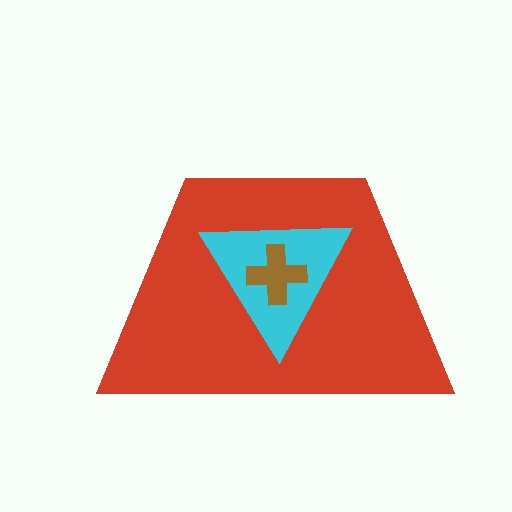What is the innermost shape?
The brown cross.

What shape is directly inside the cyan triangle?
The brown cross.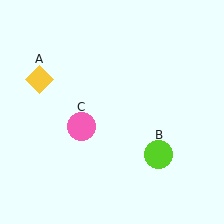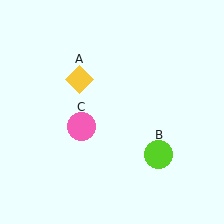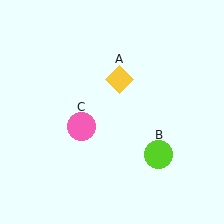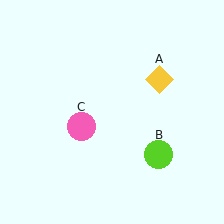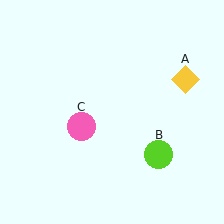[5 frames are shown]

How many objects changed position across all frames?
1 object changed position: yellow diamond (object A).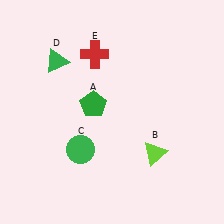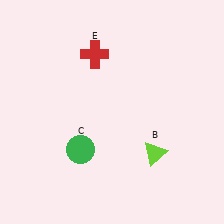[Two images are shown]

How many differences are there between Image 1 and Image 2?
There are 2 differences between the two images.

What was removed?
The green triangle (D), the green pentagon (A) were removed in Image 2.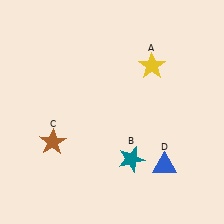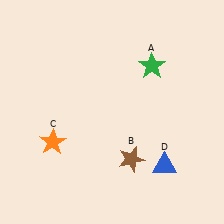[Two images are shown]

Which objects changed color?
A changed from yellow to green. B changed from teal to brown. C changed from brown to orange.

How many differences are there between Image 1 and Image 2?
There are 3 differences between the two images.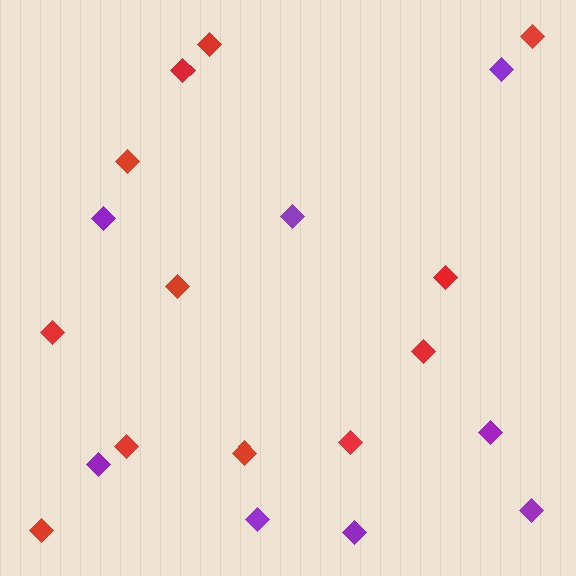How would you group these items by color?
There are 2 groups: one group of purple diamonds (8) and one group of red diamonds (12).